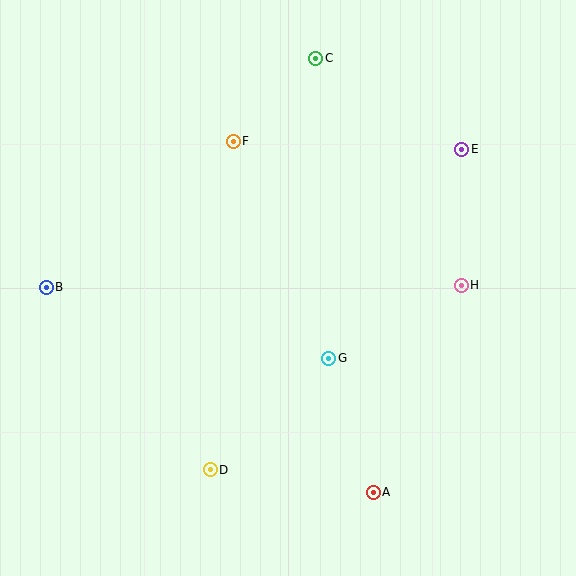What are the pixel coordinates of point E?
Point E is at (462, 149).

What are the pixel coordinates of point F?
Point F is at (233, 141).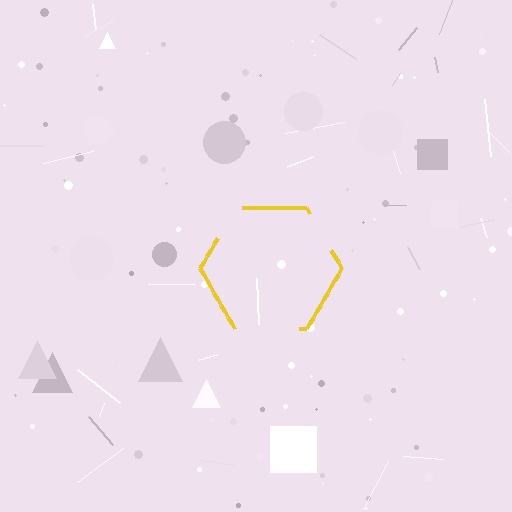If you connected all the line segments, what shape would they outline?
They would outline a hexagon.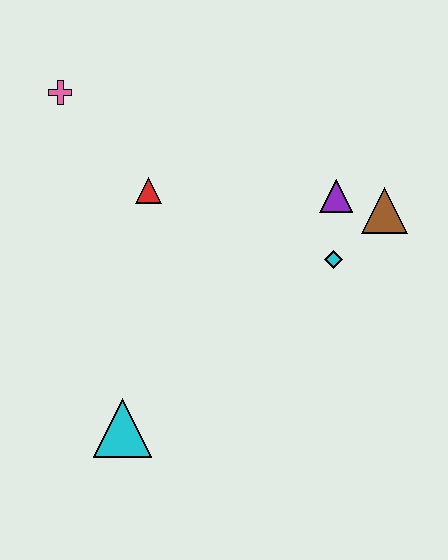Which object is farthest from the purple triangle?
The cyan triangle is farthest from the purple triangle.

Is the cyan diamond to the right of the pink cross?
Yes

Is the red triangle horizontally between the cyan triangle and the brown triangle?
Yes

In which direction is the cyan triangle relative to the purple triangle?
The cyan triangle is below the purple triangle.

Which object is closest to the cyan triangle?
The red triangle is closest to the cyan triangle.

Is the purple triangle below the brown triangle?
No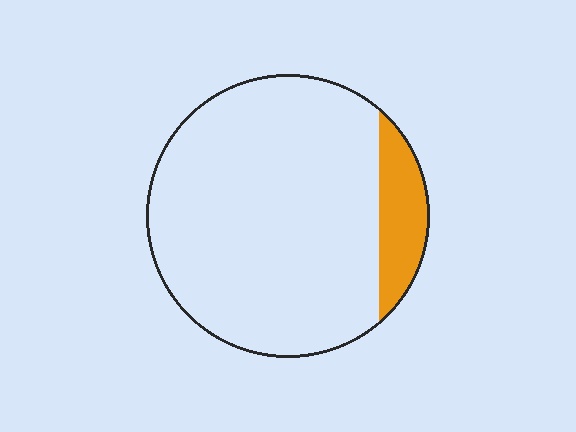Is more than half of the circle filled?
No.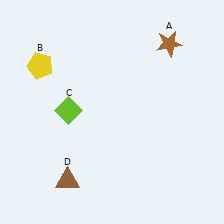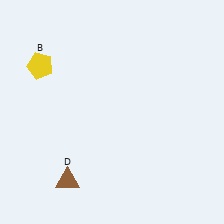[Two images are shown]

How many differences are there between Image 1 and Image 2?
There are 2 differences between the two images.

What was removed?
The lime diamond (C), the brown star (A) were removed in Image 2.